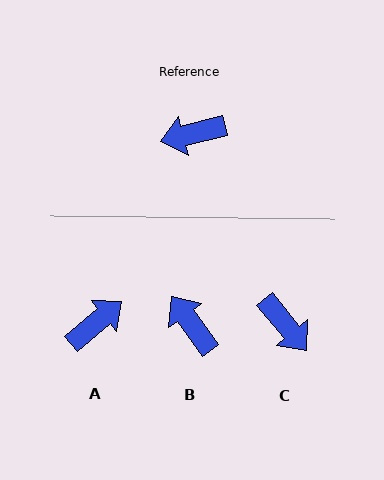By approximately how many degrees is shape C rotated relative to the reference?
Approximately 115 degrees counter-clockwise.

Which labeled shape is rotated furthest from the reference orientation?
A, about 154 degrees away.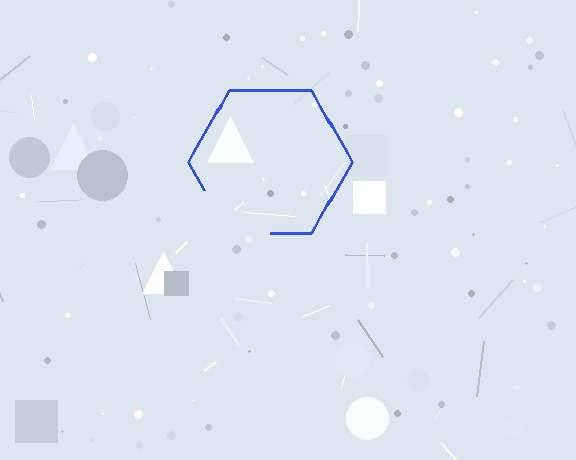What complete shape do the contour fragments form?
The contour fragments form a hexagon.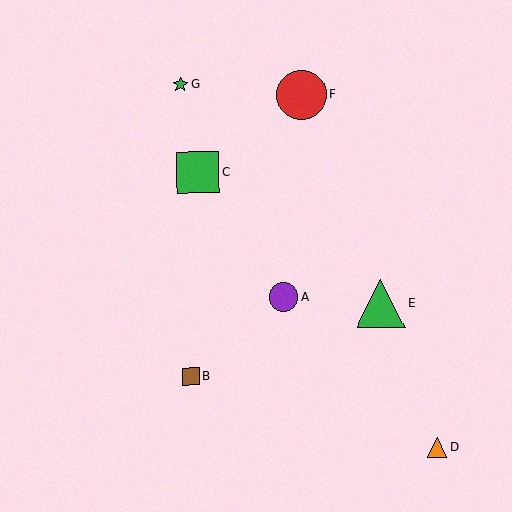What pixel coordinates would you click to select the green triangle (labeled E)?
Click at (381, 304) to select the green triangle E.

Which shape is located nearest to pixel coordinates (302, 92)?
The red circle (labeled F) at (301, 95) is nearest to that location.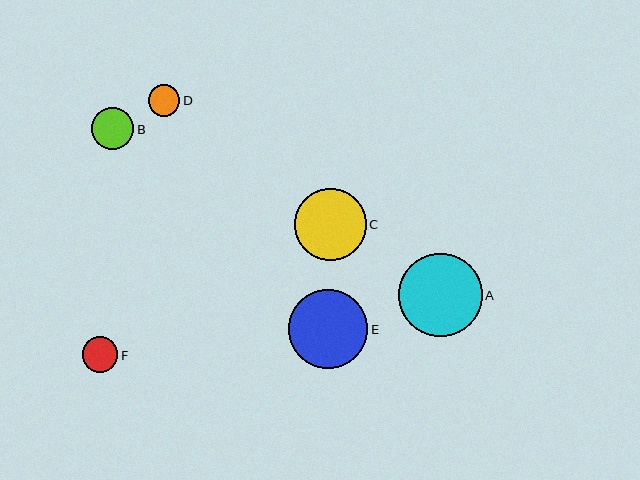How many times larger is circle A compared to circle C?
Circle A is approximately 1.2 times the size of circle C.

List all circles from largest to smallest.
From largest to smallest: A, E, C, B, F, D.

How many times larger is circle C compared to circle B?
Circle C is approximately 1.7 times the size of circle B.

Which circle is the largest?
Circle A is the largest with a size of approximately 83 pixels.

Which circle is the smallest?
Circle D is the smallest with a size of approximately 31 pixels.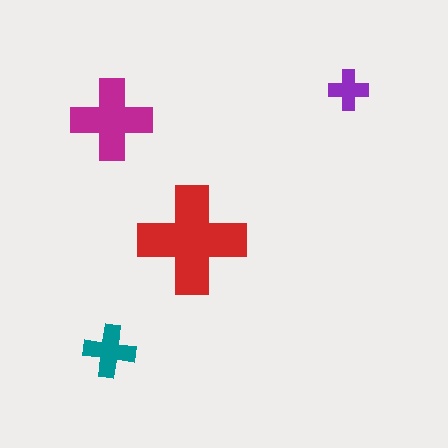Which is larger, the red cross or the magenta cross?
The red one.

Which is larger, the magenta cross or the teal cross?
The magenta one.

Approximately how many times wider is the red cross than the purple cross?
About 2.5 times wider.